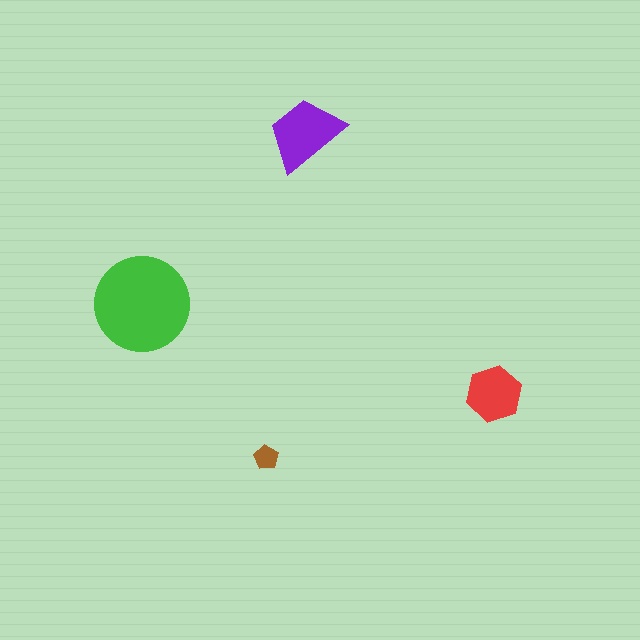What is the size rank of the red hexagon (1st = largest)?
3rd.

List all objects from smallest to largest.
The brown pentagon, the red hexagon, the purple trapezoid, the green circle.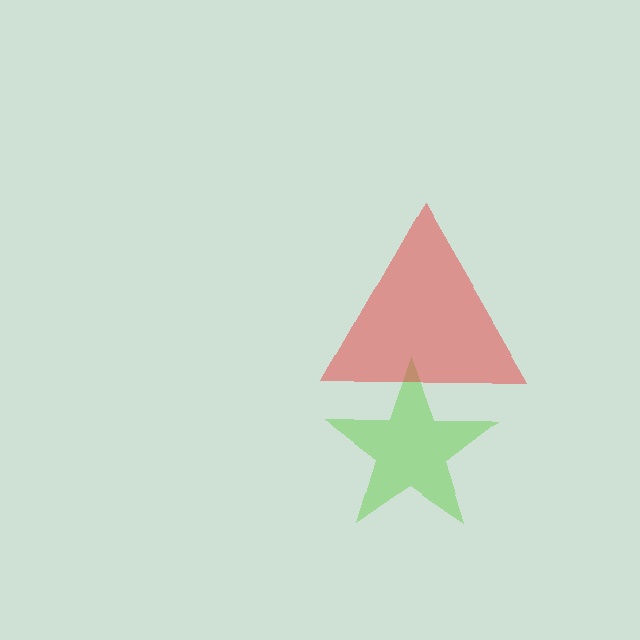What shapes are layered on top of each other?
The layered shapes are: a lime star, a red triangle.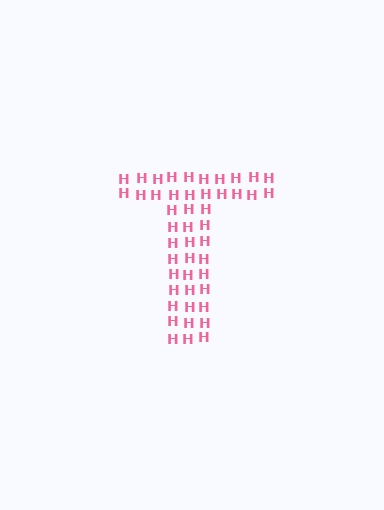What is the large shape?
The large shape is the letter T.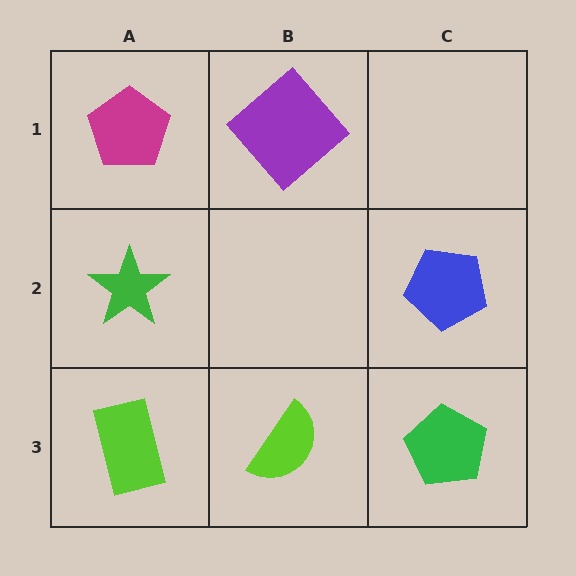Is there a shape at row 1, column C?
No, that cell is empty.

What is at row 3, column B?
A lime semicircle.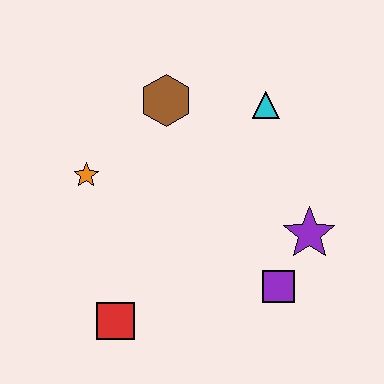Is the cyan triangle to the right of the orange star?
Yes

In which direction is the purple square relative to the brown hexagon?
The purple square is below the brown hexagon.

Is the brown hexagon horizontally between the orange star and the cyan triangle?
Yes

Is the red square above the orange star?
No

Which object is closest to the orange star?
The brown hexagon is closest to the orange star.